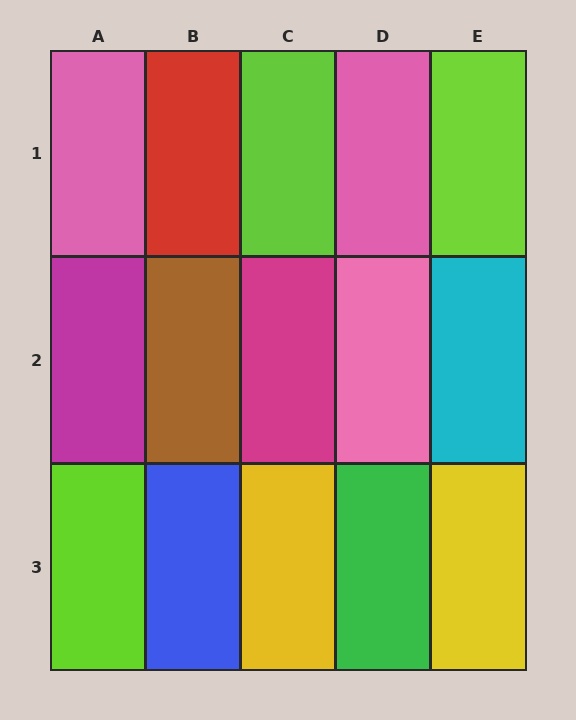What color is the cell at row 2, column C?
Magenta.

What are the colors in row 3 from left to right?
Lime, blue, yellow, green, yellow.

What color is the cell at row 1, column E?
Lime.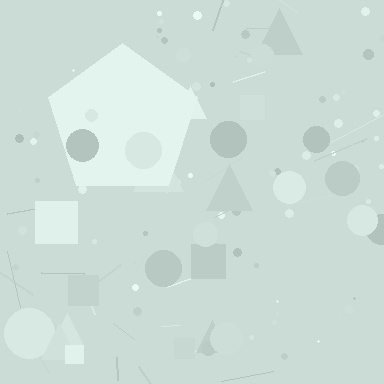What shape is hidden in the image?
A pentagon is hidden in the image.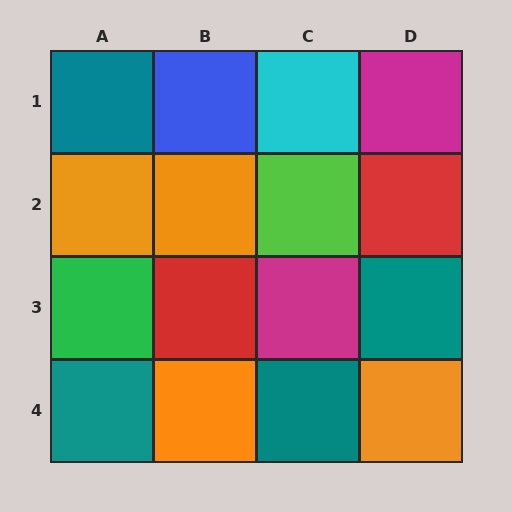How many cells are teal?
4 cells are teal.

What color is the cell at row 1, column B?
Blue.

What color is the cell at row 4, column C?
Teal.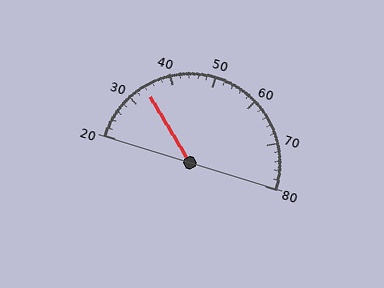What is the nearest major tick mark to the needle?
The nearest major tick mark is 30.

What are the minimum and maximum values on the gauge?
The gauge ranges from 20 to 80.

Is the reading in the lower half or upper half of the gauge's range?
The reading is in the lower half of the range (20 to 80).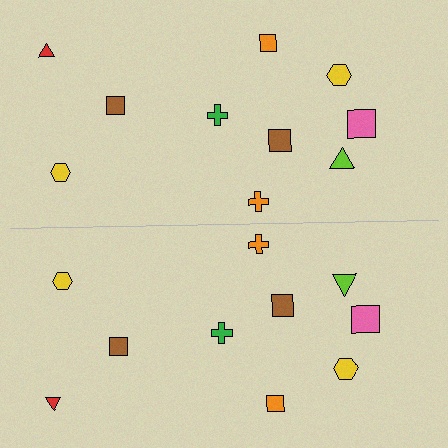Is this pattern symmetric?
Yes, this pattern has bilateral (reflection) symmetry.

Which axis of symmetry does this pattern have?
The pattern has a horizontal axis of symmetry running through the center of the image.